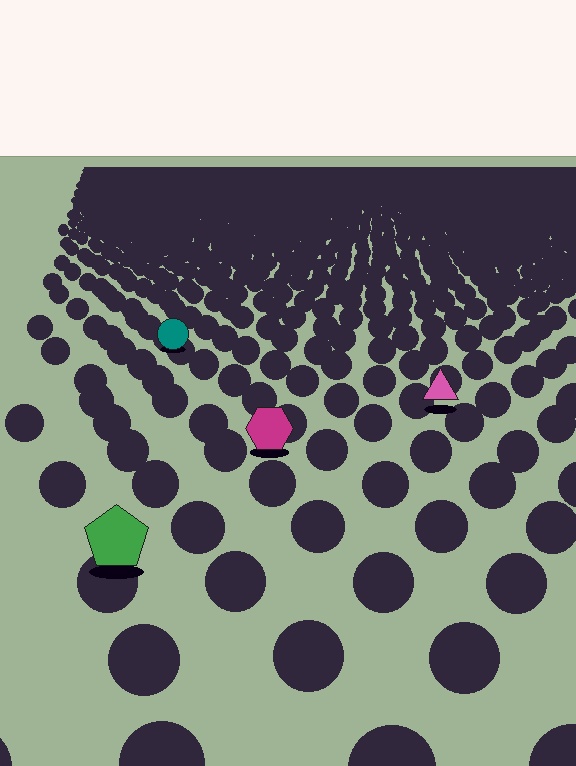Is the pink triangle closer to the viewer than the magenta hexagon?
No. The magenta hexagon is closer — you can tell from the texture gradient: the ground texture is coarser near it.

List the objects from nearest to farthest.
From nearest to farthest: the green pentagon, the magenta hexagon, the pink triangle, the teal circle.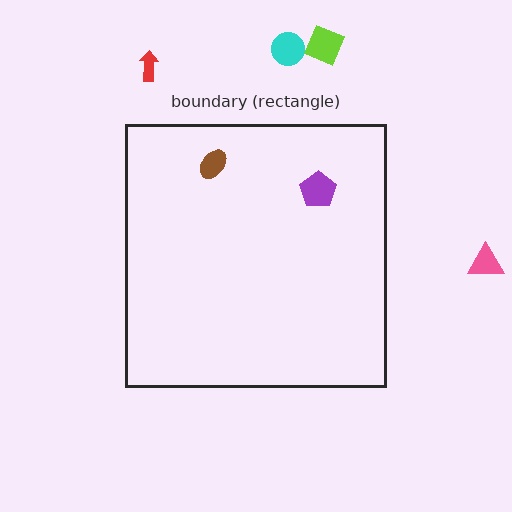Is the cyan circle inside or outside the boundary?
Outside.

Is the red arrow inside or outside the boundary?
Outside.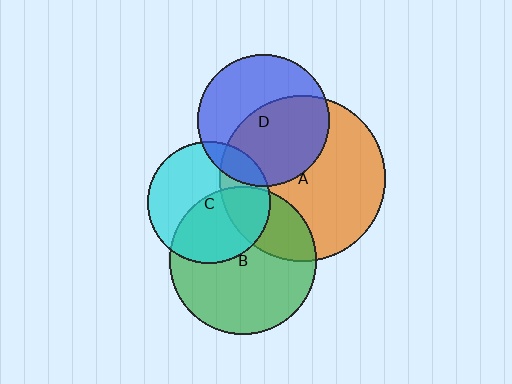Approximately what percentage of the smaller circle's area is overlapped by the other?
Approximately 55%.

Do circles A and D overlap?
Yes.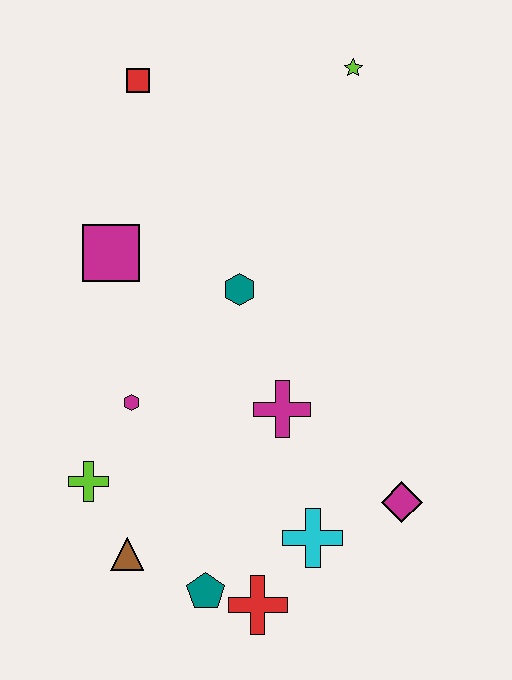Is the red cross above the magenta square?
No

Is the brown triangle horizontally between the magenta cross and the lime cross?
Yes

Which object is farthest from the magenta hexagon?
The lime star is farthest from the magenta hexagon.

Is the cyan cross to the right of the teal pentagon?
Yes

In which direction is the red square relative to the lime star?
The red square is to the left of the lime star.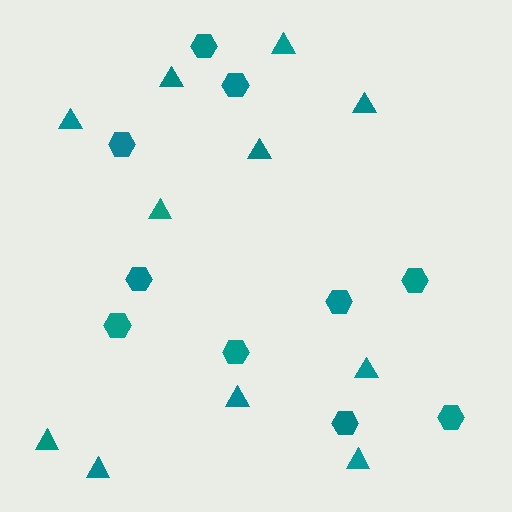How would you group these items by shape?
There are 2 groups: one group of hexagons (10) and one group of triangles (11).